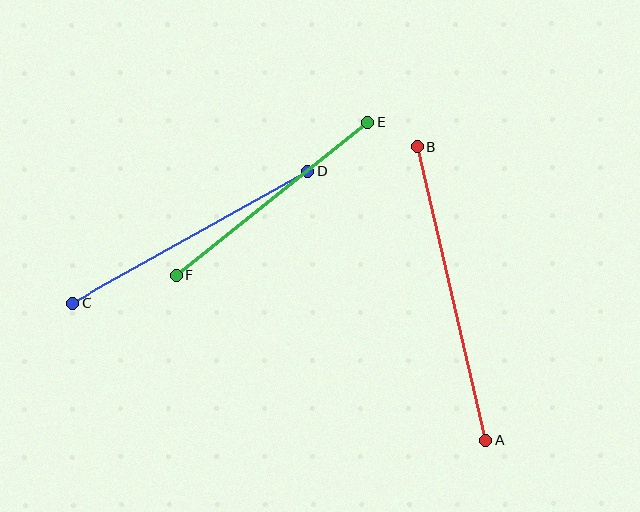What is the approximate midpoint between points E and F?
The midpoint is at approximately (272, 199) pixels.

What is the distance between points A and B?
The distance is approximately 301 pixels.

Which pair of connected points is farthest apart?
Points A and B are farthest apart.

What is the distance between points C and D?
The distance is approximately 269 pixels.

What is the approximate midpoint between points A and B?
The midpoint is at approximately (452, 293) pixels.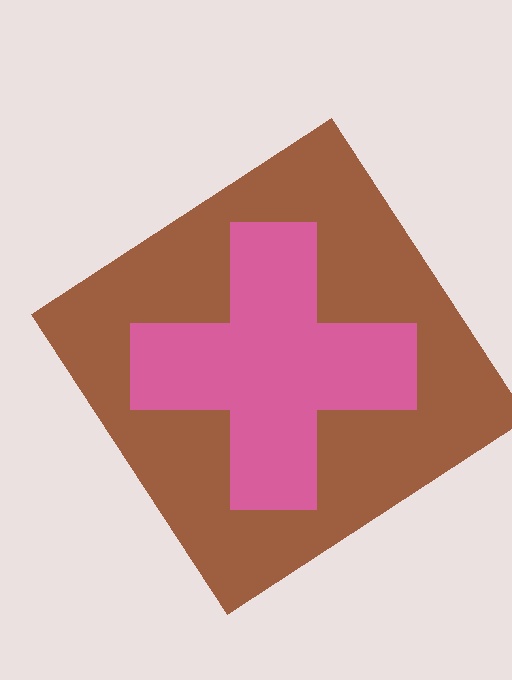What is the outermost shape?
The brown diamond.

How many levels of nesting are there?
2.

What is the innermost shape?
The pink cross.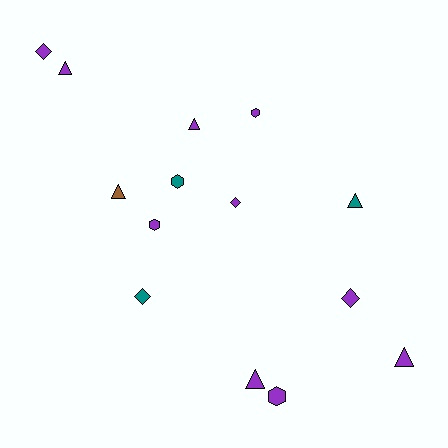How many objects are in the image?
There are 14 objects.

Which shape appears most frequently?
Triangle, with 6 objects.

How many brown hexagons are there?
There are no brown hexagons.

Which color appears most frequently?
Purple, with 10 objects.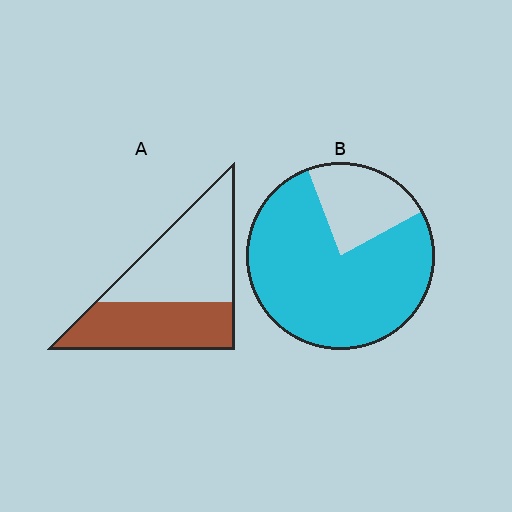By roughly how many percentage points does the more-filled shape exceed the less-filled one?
By roughly 35 percentage points (B over A).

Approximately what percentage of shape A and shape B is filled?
A is approximately 45% and B is approximately 75%.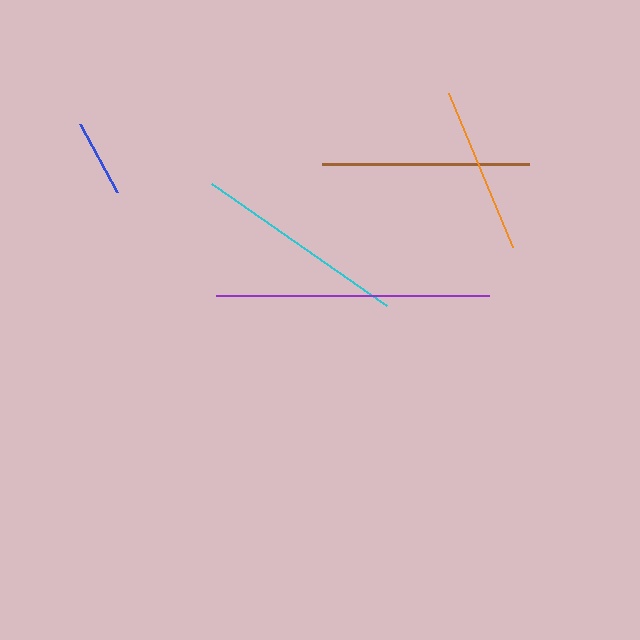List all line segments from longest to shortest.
From longest to shortest: purple, cyan, brown, orange, blue.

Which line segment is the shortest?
The blue line is the shortest at approximately 76 pixels.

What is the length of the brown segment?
The brown segment is approximately 207 pixels long.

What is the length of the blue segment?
The blue segment is approximately 76 pixels long.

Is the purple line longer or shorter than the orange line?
The purple line is longer than the orange line.